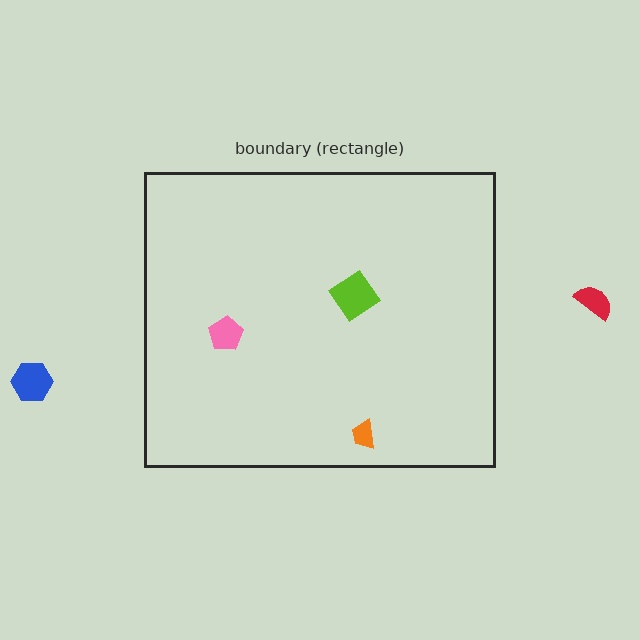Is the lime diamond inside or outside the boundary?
Inside.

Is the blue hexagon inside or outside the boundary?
Outside.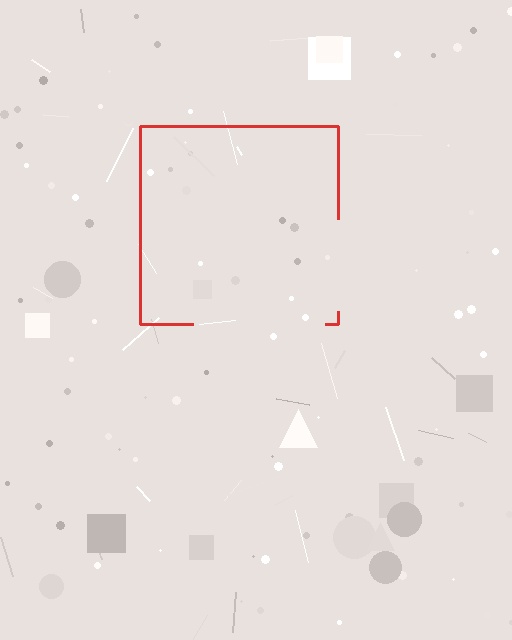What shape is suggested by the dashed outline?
The dashed outline suggests a square.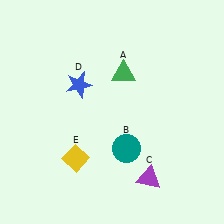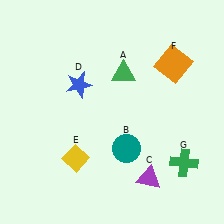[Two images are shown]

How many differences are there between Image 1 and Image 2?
There are 2 differences between the two images.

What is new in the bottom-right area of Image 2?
A green cross (G) was added in the bottom-right area of Image 2.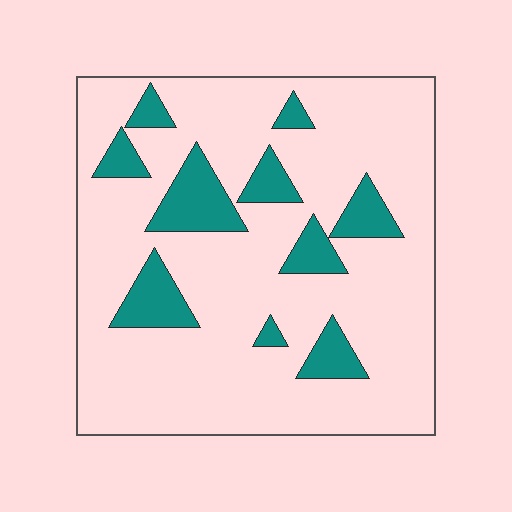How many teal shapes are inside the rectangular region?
10.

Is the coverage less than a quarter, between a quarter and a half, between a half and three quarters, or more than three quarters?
Less than a quarter.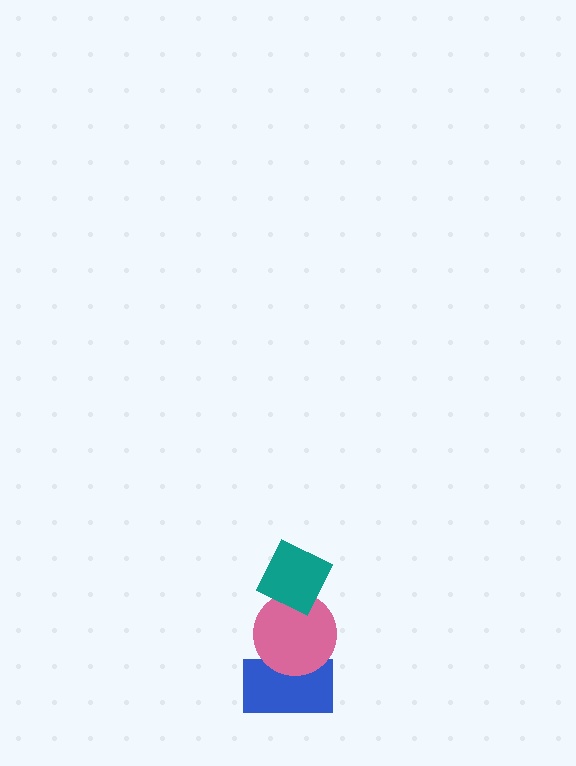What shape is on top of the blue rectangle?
The pink circle is on top of the blue rectangle.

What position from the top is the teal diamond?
The teal diamond is 1st from the top.